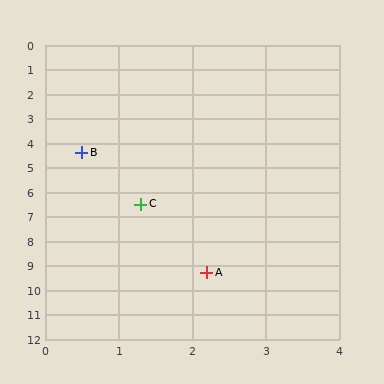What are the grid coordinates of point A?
Point A is at approximately (2.2, 9.3).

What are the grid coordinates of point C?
Point C is at approximately (1.3, 6.5).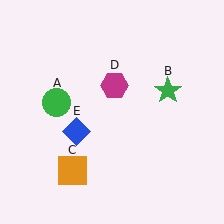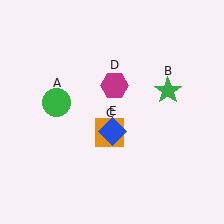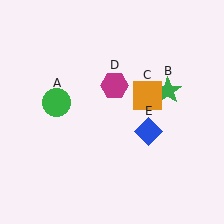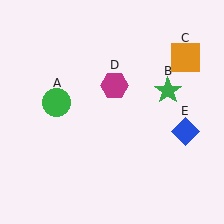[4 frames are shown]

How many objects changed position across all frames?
2 objects changed position: orange square (object C), blue diamond (object E).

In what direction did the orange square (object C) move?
The orange square (object C) moved up and to the right.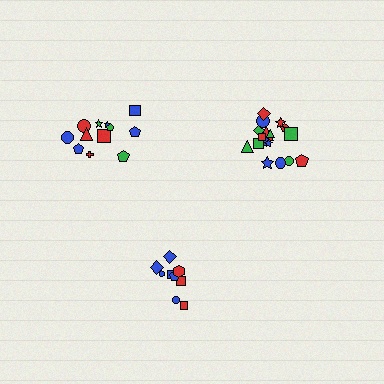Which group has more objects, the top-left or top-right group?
The top-right group.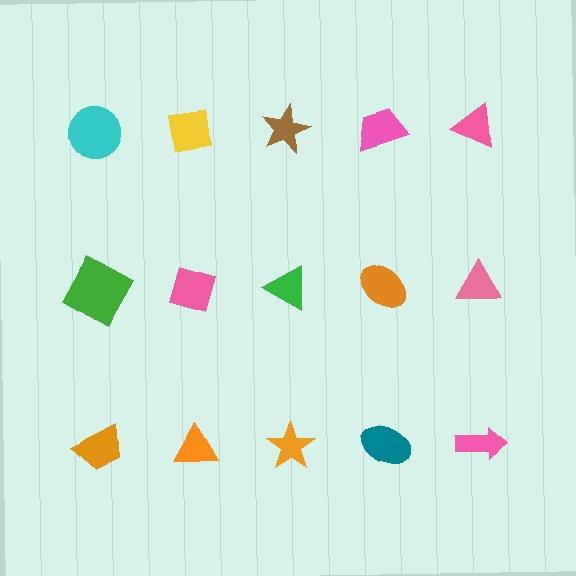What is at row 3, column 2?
An orange triangle.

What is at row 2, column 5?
A pink triangle.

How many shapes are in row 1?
5 shapes.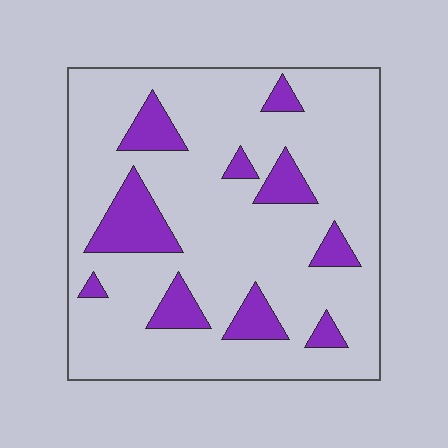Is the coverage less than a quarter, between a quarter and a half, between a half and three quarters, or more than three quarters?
Less than a quarter.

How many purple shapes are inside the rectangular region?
10.